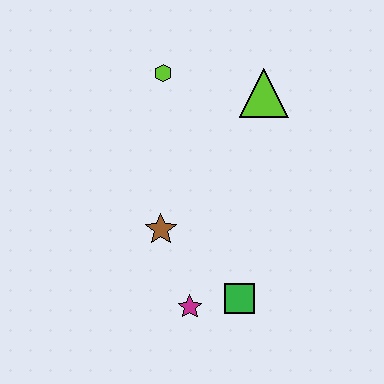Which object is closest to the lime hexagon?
The lime triangle is closest to the lime hexagon.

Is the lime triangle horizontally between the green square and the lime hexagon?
No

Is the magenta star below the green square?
Yes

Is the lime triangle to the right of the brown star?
Yes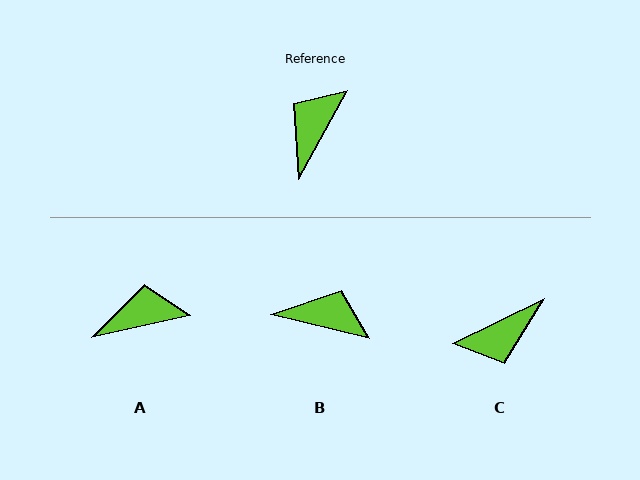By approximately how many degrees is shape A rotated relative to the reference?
Approximately 48 degrees clockwise.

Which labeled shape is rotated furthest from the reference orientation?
C, about 145 degrees away.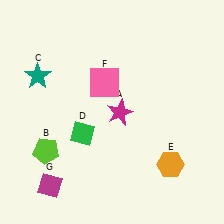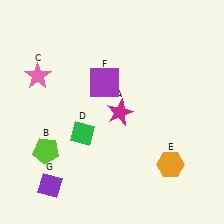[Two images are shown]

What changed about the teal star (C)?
In Image 1, C is teal. In Image 2, it changed to pink.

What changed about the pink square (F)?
In Image 1, F is pink. In Image 2, it changed to purple.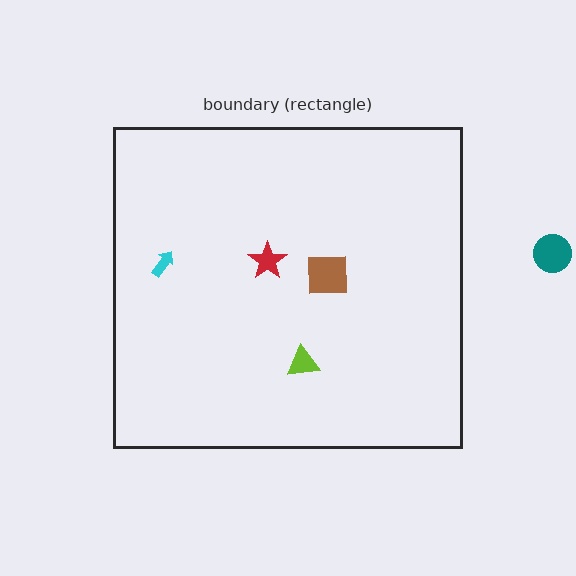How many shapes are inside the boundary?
4 inside, 1 outside.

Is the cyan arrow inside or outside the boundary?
Inside.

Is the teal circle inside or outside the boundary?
Outside.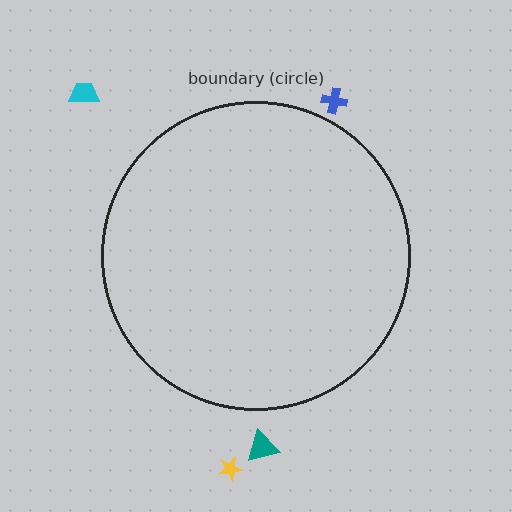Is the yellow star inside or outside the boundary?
Outside.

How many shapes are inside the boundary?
0 inside, 4 outside.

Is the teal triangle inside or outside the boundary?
Outside.